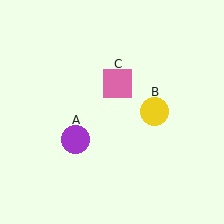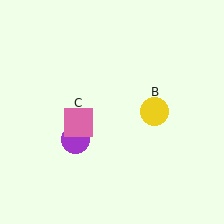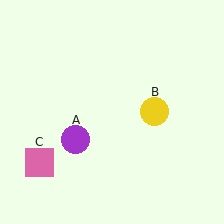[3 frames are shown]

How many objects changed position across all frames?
1 object changed position: pink square (object C).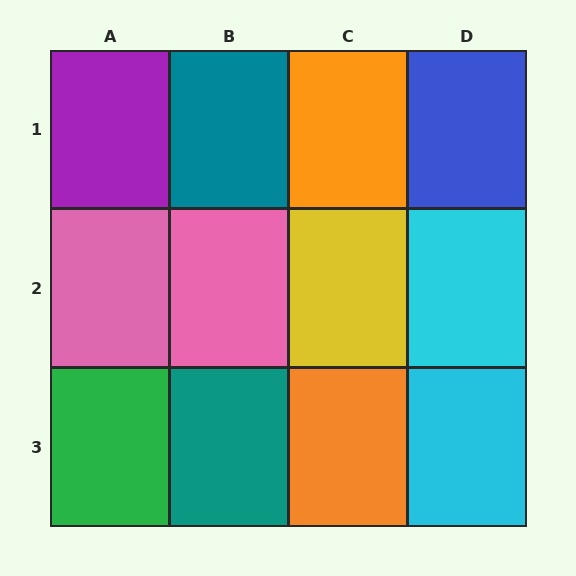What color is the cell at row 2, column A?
Pink.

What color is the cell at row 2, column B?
Pink.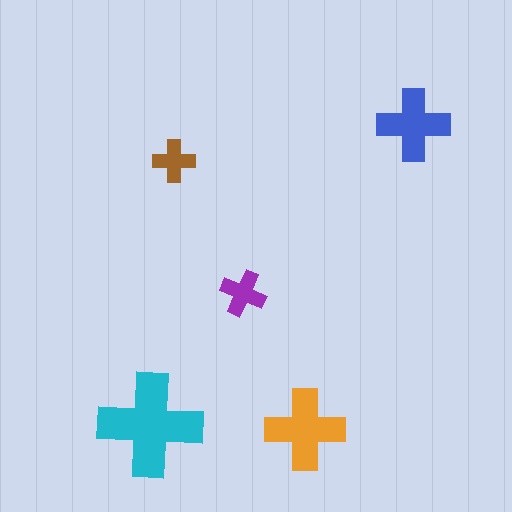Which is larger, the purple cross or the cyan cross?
The cyan one.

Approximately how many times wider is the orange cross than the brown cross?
About 2 times wider.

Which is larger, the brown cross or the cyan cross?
The cyan one.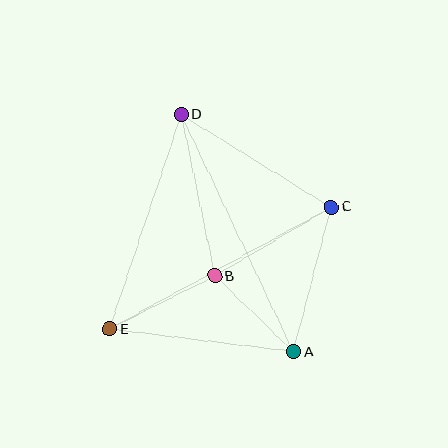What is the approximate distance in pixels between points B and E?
The distance between B and E is approximately 118 pixels.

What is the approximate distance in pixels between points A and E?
The distance between A and E is approximately 185 pixels.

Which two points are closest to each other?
Points A and B are closest to each other.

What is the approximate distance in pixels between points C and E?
The distance between C and E is approximately 253 pixels.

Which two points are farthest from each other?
Points A and D are farthest from each other.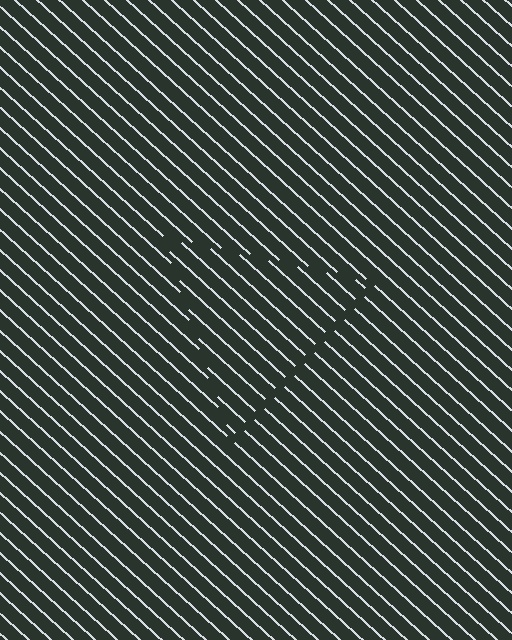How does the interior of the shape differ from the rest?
The interior of the shape contains the same grating, shifted by half a period — the contour is defined by the phase discontinuity where line-ends from the inner and outer gratings abut.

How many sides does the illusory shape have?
3 sides — the line-ends trace a triangle.